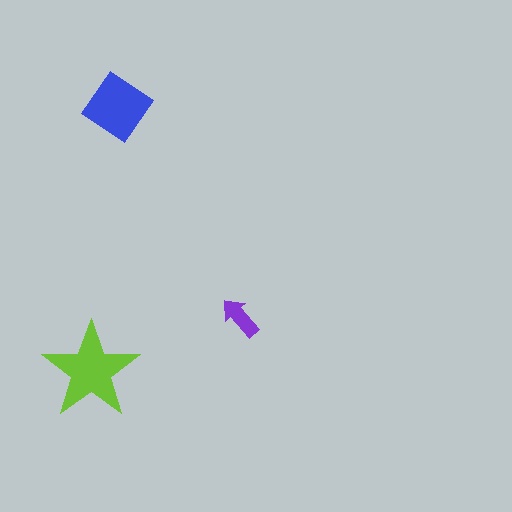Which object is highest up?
The blue diamond is topmost.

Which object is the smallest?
The purple arrow.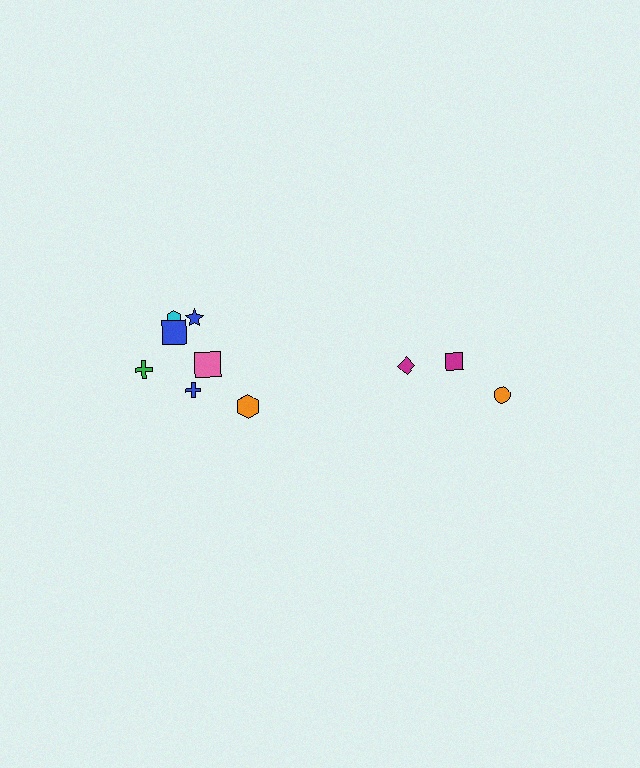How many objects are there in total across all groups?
There are 10 objects.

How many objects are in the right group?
There are 3 objects.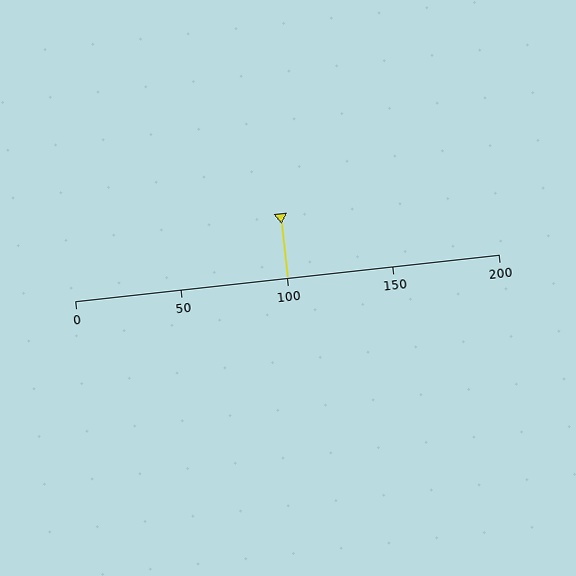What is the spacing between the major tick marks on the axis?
The major ticks are spaced 50 apart.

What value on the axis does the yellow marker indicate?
The marker indicates approximately 100.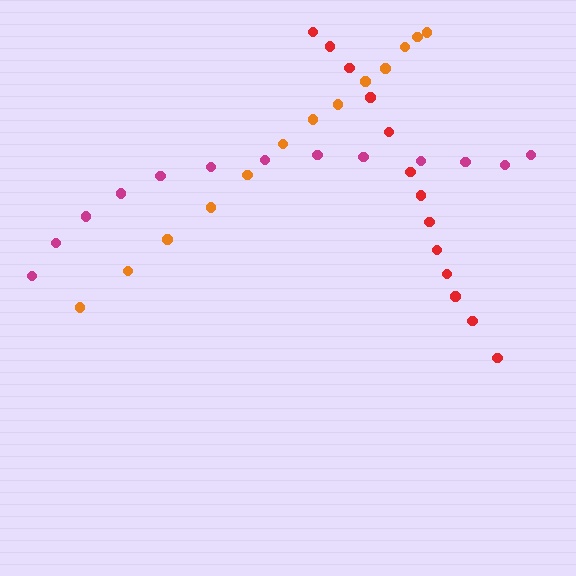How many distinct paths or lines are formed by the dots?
There are 3 distinct paths.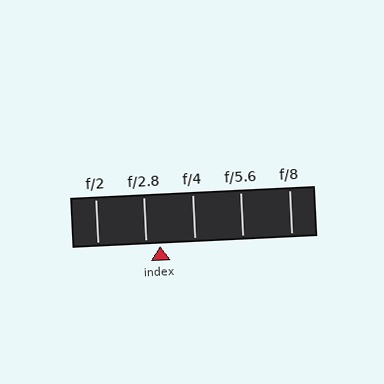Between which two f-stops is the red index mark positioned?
The index mark is between f/2.8 and f/4.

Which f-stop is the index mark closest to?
The index mark is closest to f/2.8.